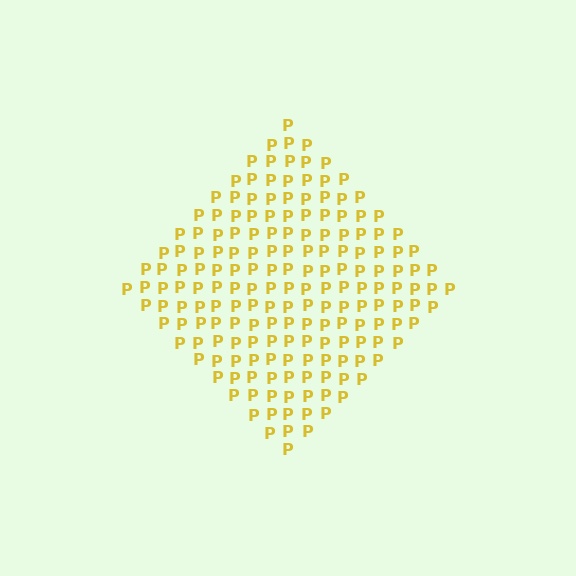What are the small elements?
The small elements are letter P's.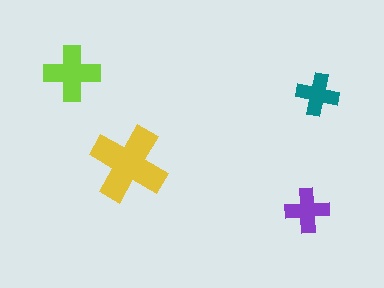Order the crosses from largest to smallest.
the yellow one, the lime one, the purple one, the teal one.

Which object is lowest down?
The purple cross is bottommost.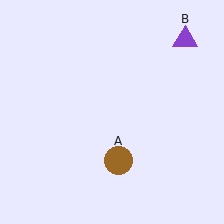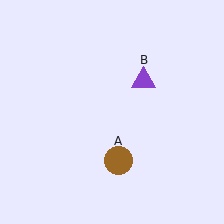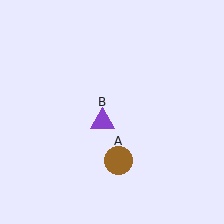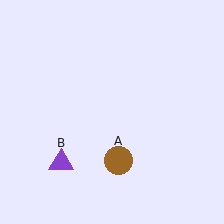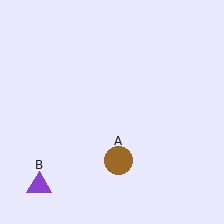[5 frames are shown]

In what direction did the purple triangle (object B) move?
The purple triangle (object B) moved down and to the left.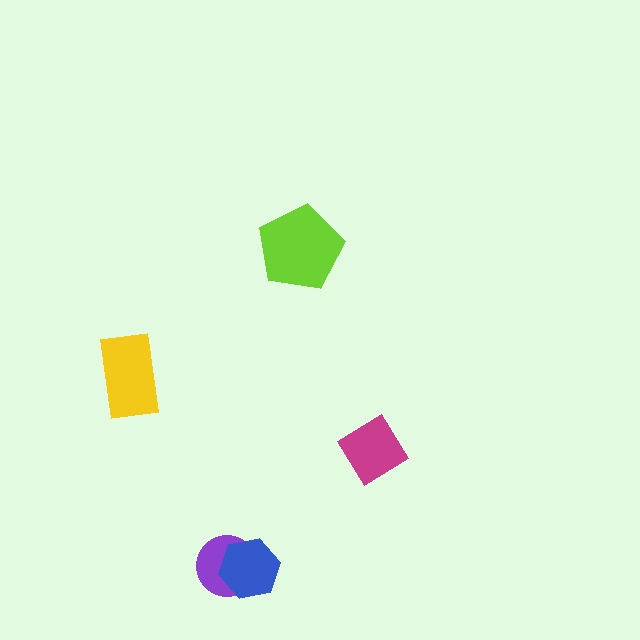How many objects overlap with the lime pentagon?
0 objects overlap with the lime pentagon.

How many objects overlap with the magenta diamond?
0 objects overlap with the magenta diamond.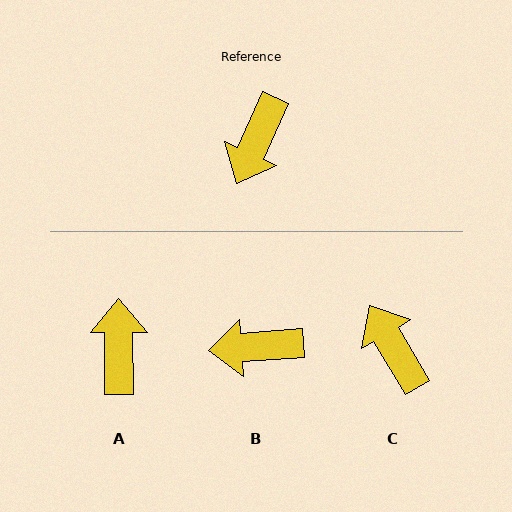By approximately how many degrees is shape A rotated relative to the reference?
Approximately 155 degrees clockwise.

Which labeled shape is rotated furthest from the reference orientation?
A, about 155 degrees away.